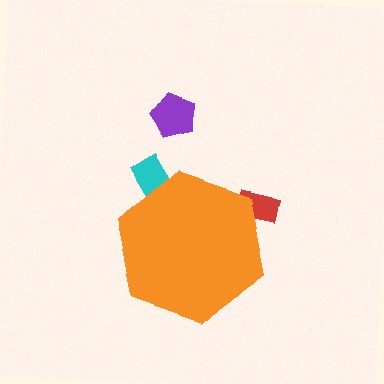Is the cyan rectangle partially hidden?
Yes, the cyan rectangle is partially hidden behind the orange hexagon.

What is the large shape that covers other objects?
An orange hexagon.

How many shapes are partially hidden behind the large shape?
2 shapes are partially hidden.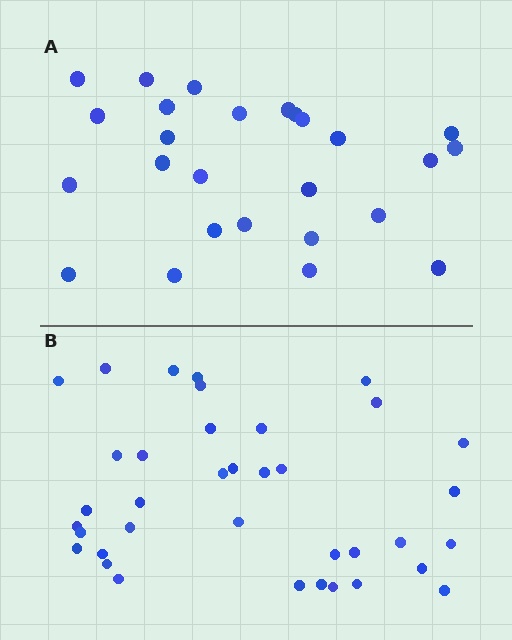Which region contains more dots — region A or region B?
Region B (the bottom region) has more dots.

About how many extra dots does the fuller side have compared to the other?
Region B has roughly 12 or so more dots than region A.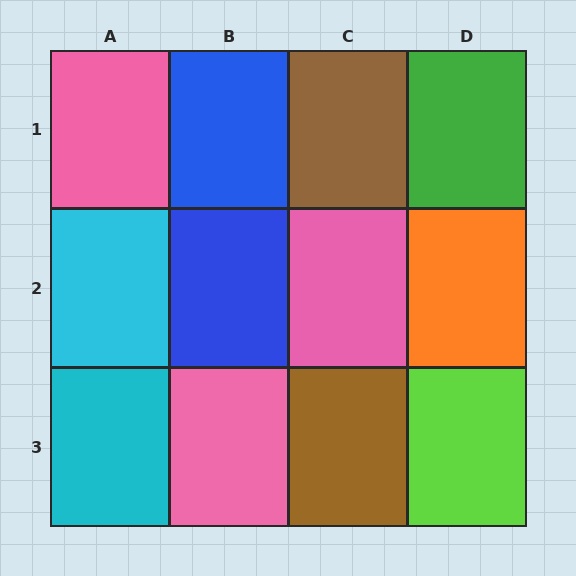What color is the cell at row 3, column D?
Lime.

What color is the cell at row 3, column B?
Pink.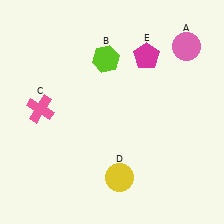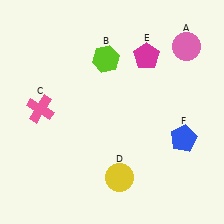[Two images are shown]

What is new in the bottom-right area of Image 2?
A blue pentagon (F) was added in the bottom-right area of Image 2.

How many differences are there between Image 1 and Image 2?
There is 1 difference between the two images.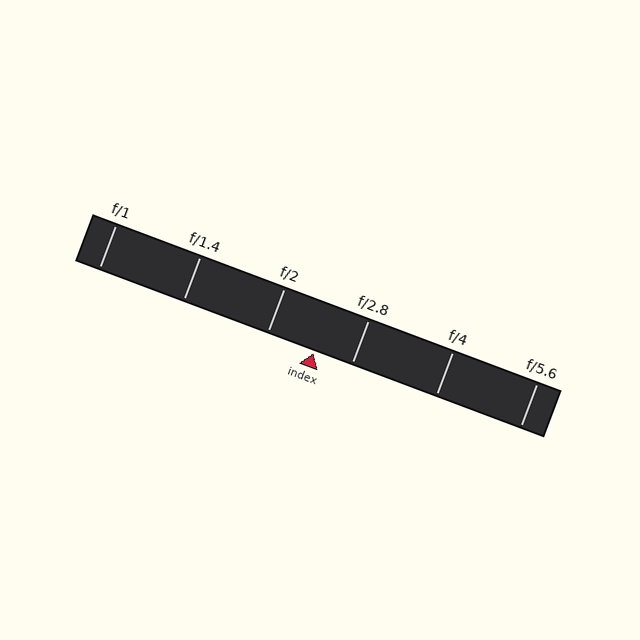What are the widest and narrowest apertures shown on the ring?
The widest aperture shown is f/1 and the narrowest is f/5.6.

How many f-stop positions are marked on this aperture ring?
There are 6 f-stop positions marked.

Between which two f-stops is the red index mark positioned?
The index mark is between f/2 and f/2.8.